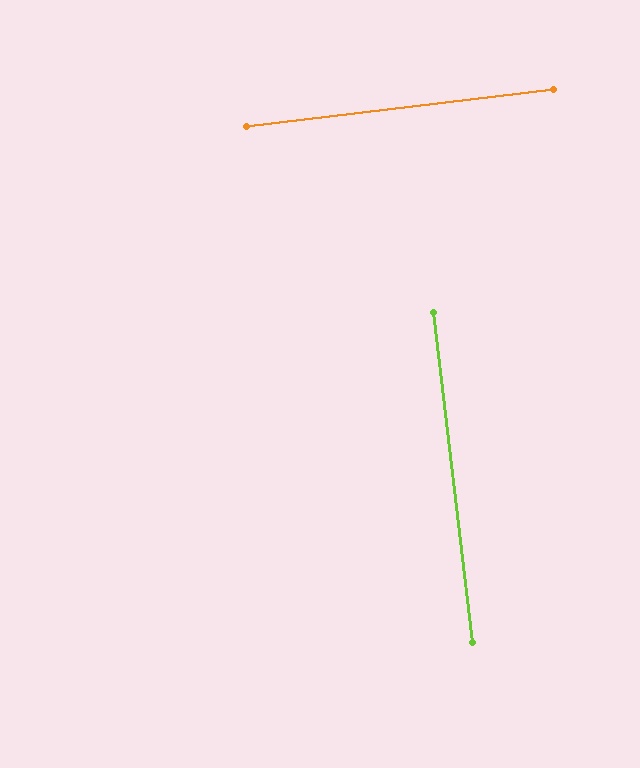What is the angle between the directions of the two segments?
Approximately 90 degrees.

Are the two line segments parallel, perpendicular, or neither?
Perpendicular — they meet at approximately 90°.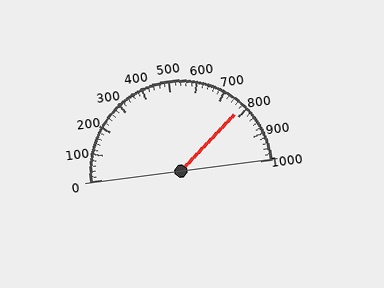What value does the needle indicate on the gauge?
The needle indicates approximately 780.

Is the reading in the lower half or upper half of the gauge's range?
The reading is in the upper half of the range (0 to 1000).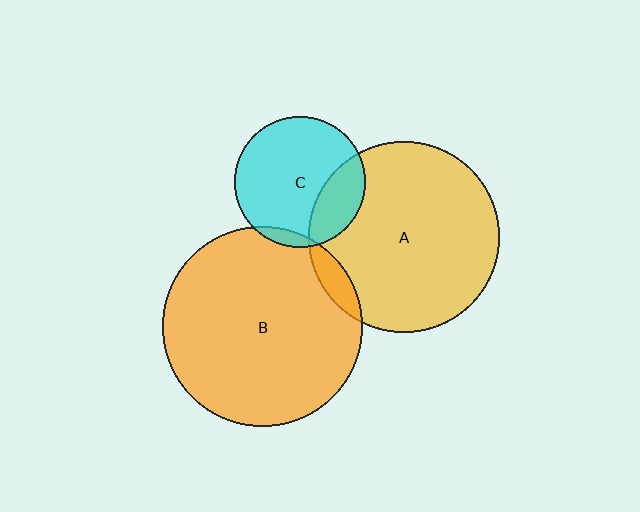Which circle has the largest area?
Circle B (orange).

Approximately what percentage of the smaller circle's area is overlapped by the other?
Approximately 5%.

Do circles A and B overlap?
Yes.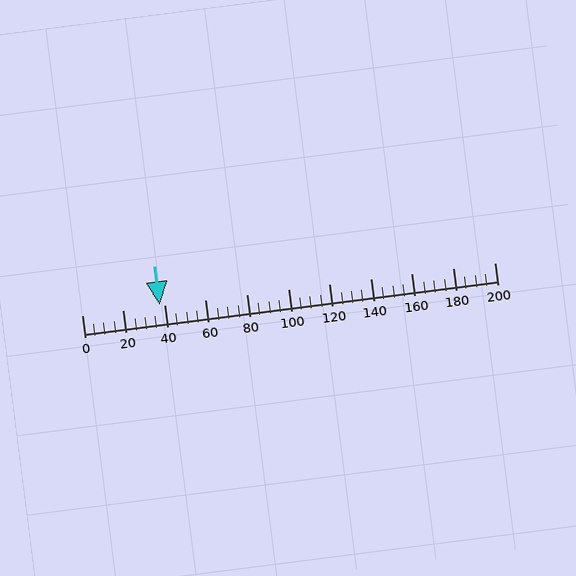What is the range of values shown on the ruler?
The ruler shows values from 0 to 200.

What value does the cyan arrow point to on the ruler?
The cyan arrow points to approximately 38.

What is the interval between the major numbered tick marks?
The major tick marks are spaced 20 units apart.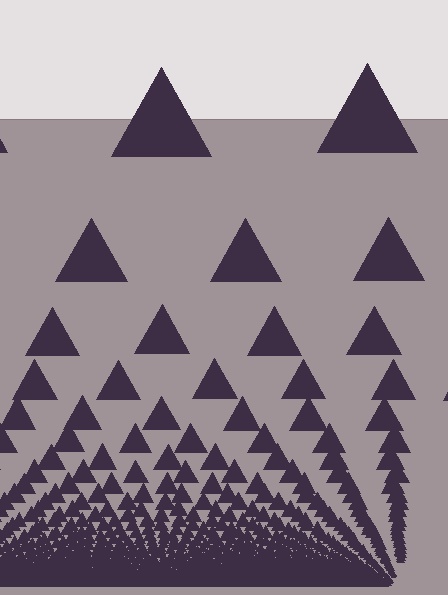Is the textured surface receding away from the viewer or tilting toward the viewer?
The surface appears to tilt toward the viewer. Texture elements get larger and sparser toward the top.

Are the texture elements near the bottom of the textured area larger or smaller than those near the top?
Smaller. The gradient is inverted — elements near the bottom are smaller and denser.